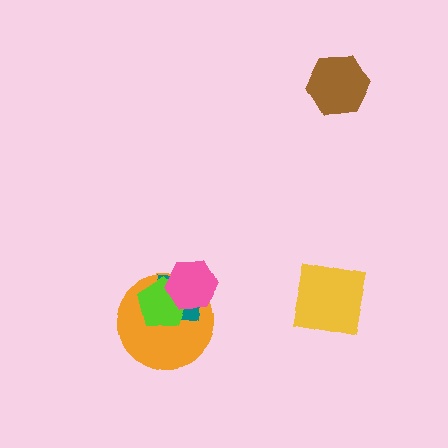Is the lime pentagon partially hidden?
Yes, it is partially covered by another shape.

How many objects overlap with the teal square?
3 objects overlap with the teal square.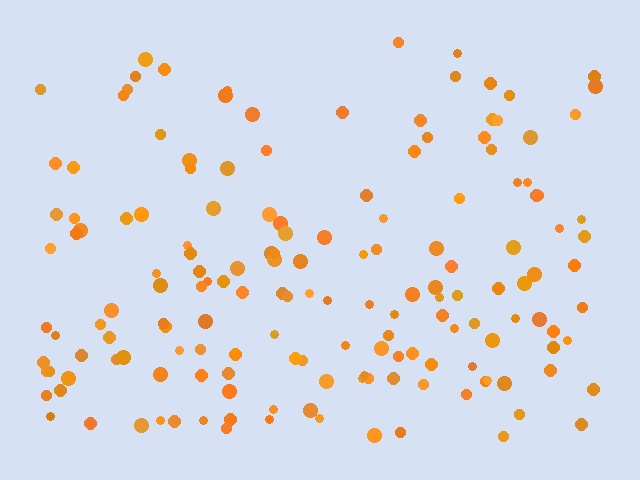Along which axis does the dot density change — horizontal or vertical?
Vertical.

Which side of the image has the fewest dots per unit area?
The top.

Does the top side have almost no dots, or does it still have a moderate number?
Still a moderate number, just noticeably fewer than the bottom.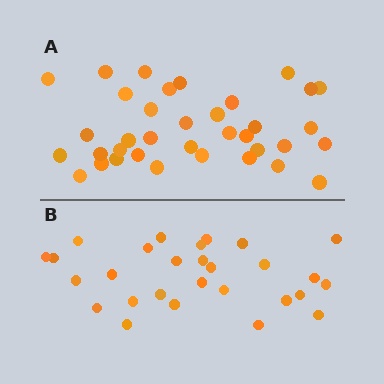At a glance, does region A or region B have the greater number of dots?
Region A (the top region) has more dots.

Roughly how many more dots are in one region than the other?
Region A has roughly 8 or so more dots than region B.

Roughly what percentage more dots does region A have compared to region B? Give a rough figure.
About 30% more.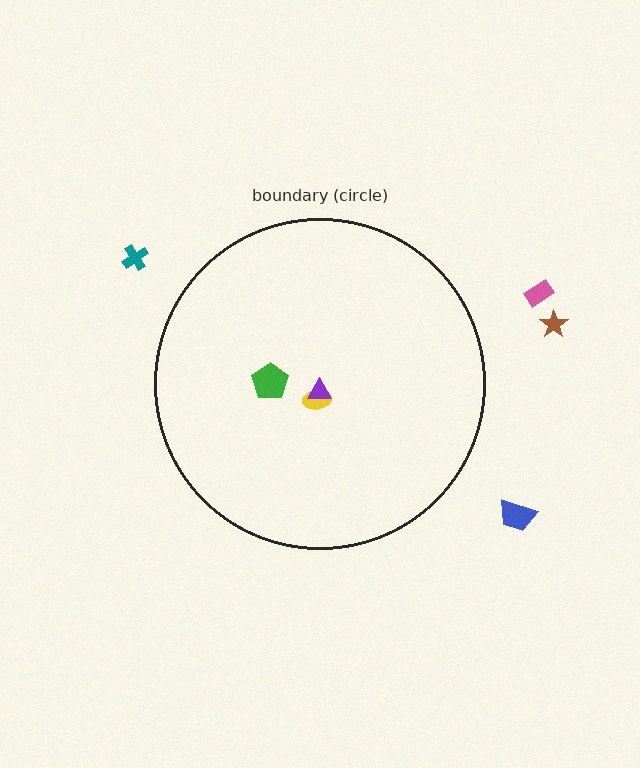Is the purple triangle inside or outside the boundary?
Inside.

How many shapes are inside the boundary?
3 inside, 4 outside.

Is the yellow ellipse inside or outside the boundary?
Inside.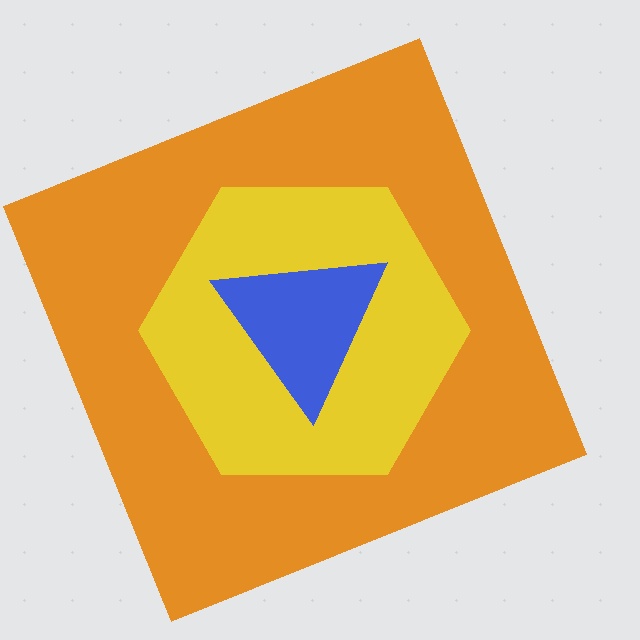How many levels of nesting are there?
3.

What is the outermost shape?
The orange square.